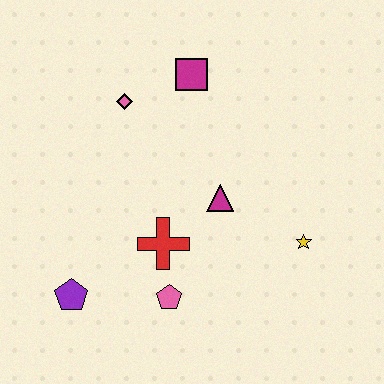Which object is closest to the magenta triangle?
The red cross is closest to the magenta triangle.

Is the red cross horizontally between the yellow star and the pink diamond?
Yes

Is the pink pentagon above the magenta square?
No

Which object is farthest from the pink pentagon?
The magenta square is farthest from the pink pentagon.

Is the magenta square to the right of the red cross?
Yes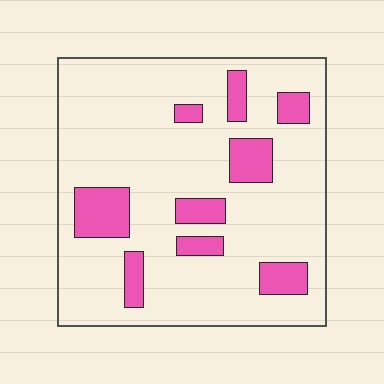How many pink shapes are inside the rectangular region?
9.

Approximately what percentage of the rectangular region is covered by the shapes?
Approximately 15%.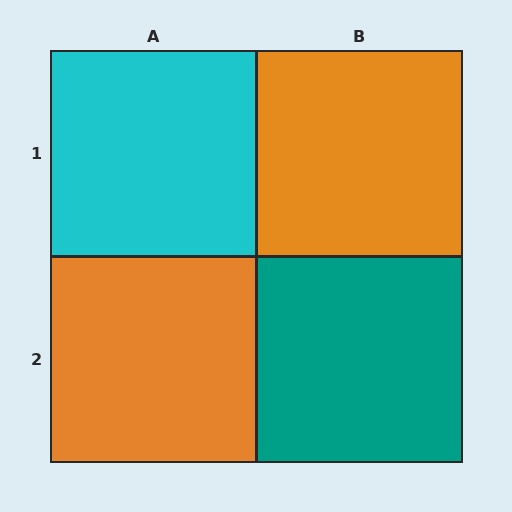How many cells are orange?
2 cells are orange.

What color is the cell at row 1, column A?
Cyan.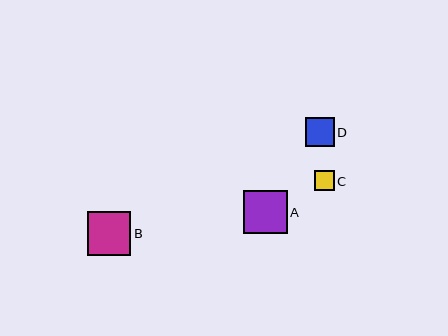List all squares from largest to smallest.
From largest to smallest: A, B, D, C.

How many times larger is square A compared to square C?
Square A is approximately 2.2 times the size of square C.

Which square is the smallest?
Square C is the smallest with a size of approximately 20 pixels.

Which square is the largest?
Square A is the largest with a size of approximately 44 pixels.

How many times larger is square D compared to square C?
Square D is approximately 1.4 times the size of square C.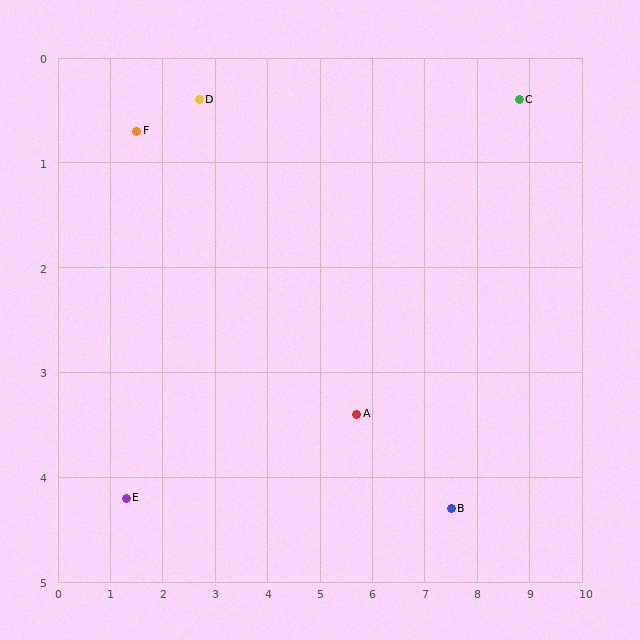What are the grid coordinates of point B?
Point B is at approximately (7.5, 4.3).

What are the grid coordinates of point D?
Point D is at approximately (2.7, 0.4).